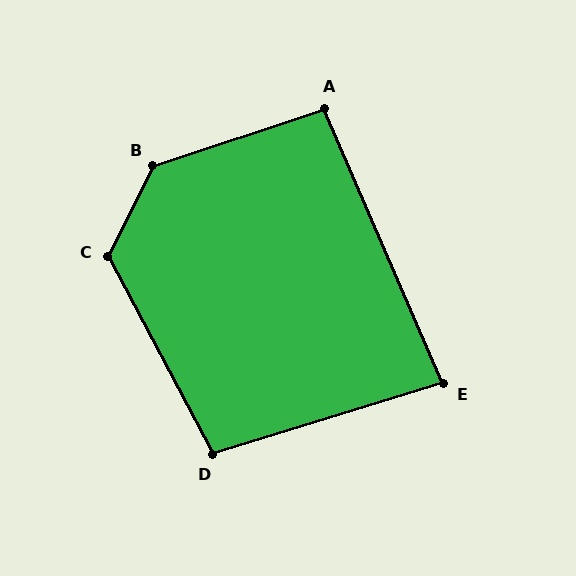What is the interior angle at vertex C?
Approximately 126 degrees (obtuse).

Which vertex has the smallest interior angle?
E, at approximately 84 degrees.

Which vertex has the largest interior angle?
B, at approximately 134 degrees.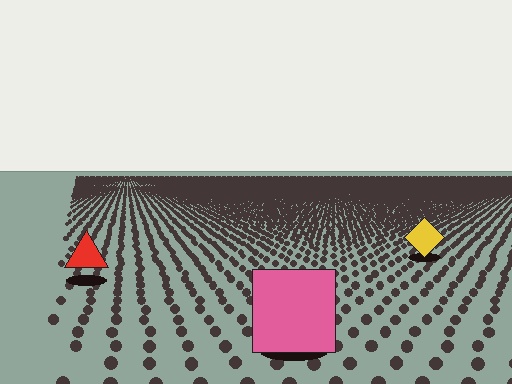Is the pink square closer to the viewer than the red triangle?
Yes. The pink square is closer — you can tell from the texture gradient: the ground texture is coarser near it.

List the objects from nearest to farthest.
From nearest to farthest: the pink square, the red triangle, the yellow diamond.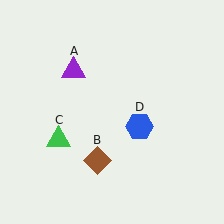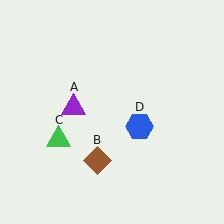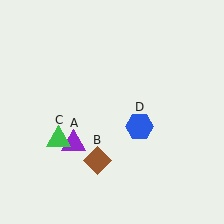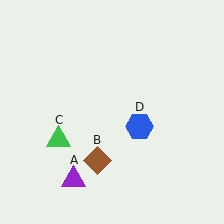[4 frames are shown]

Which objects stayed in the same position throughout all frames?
Brown diamond (object B) and green triangle (object C) and blue hexagon (object D) remained stationary.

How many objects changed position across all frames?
1 object changed position: purple triangle (object A).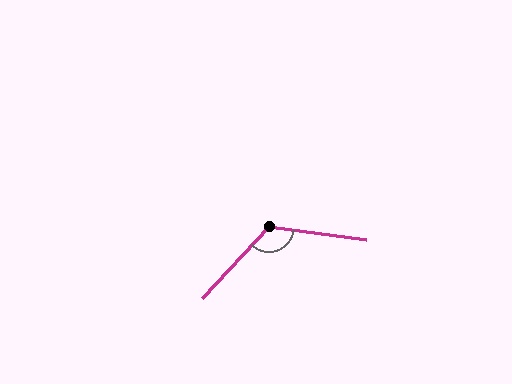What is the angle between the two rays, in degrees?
Approximately 125 degrees.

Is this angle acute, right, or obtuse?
It is obtuse.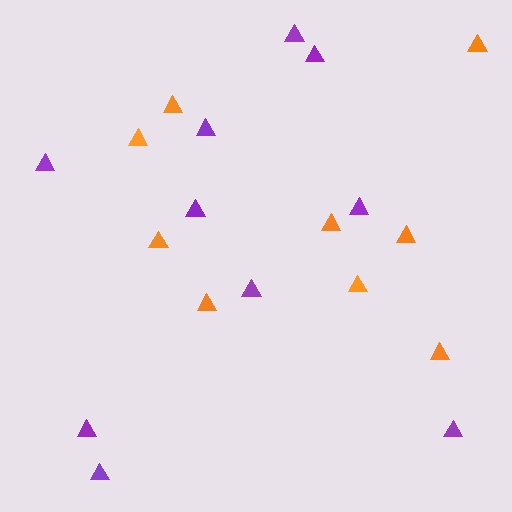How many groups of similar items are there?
There are 2 groups: one group of orange triangles (9) and one group of purple triangles (10).